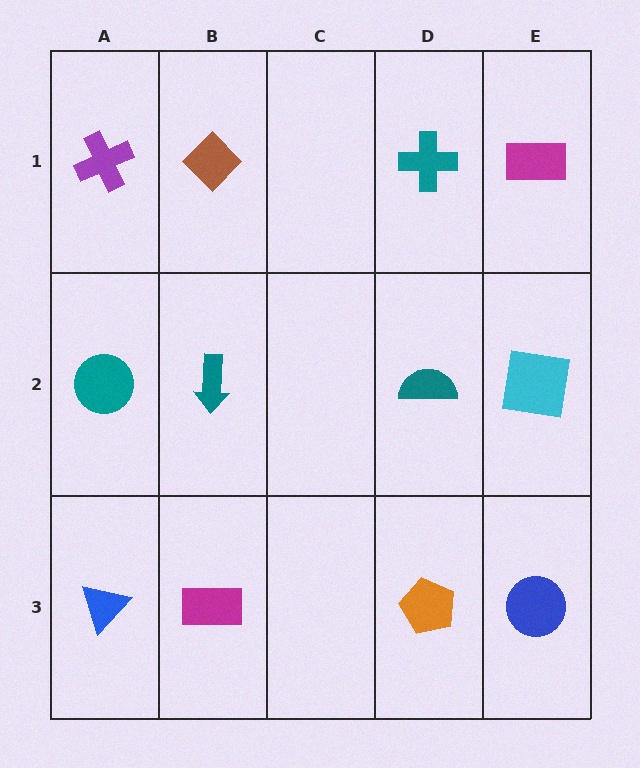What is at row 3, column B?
A magenta rectangle.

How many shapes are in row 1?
4 shapes.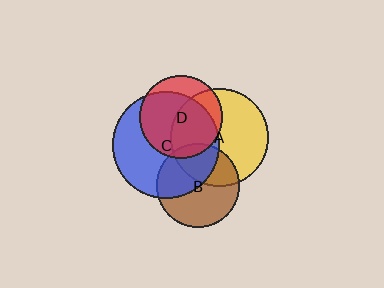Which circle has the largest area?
Circle C (blue).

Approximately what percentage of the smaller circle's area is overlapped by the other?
Approximately 40%.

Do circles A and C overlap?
Yes.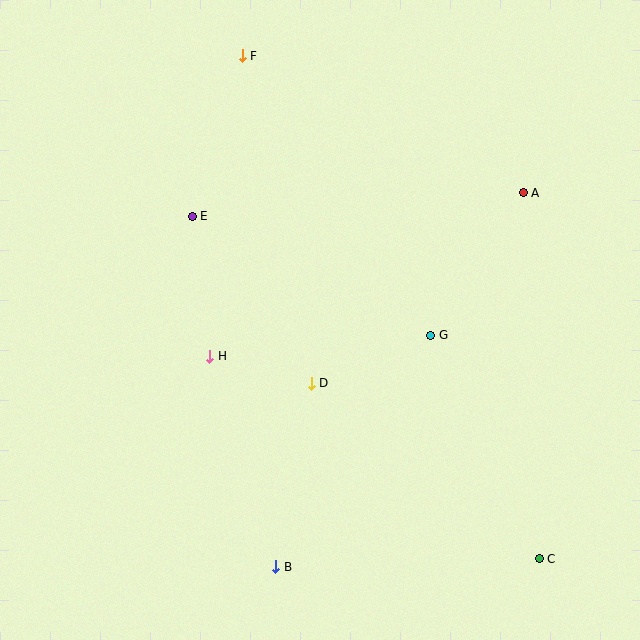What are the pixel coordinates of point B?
Point B is at (276, 567).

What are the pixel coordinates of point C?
Point C is at (539, 559).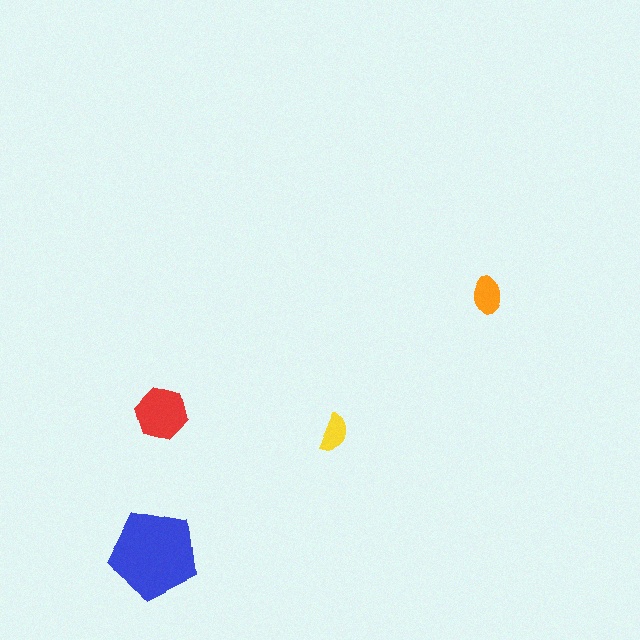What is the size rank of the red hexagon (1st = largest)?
2nd.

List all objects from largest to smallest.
The blue pentagon, the red hexagon, the orange ellipse, the yellow semicircle.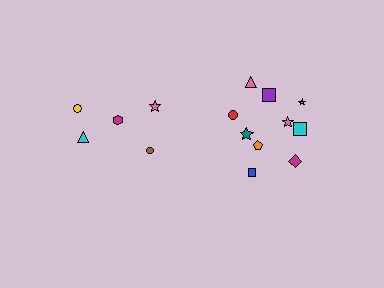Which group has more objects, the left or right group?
The right group.